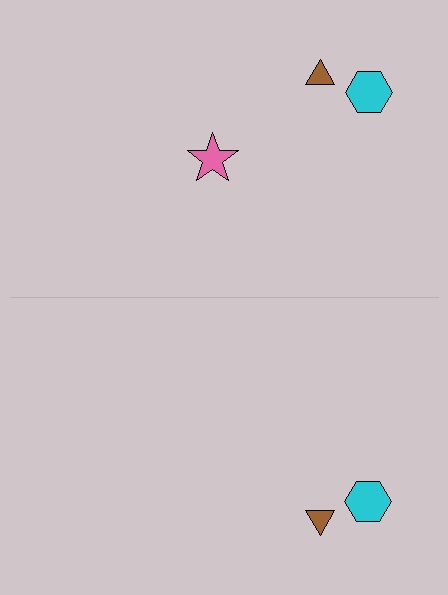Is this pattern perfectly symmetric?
No, the pattern is not perfectly symmetric. A pink star is missing from the bottom side.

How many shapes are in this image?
There are 5 shapes in this image.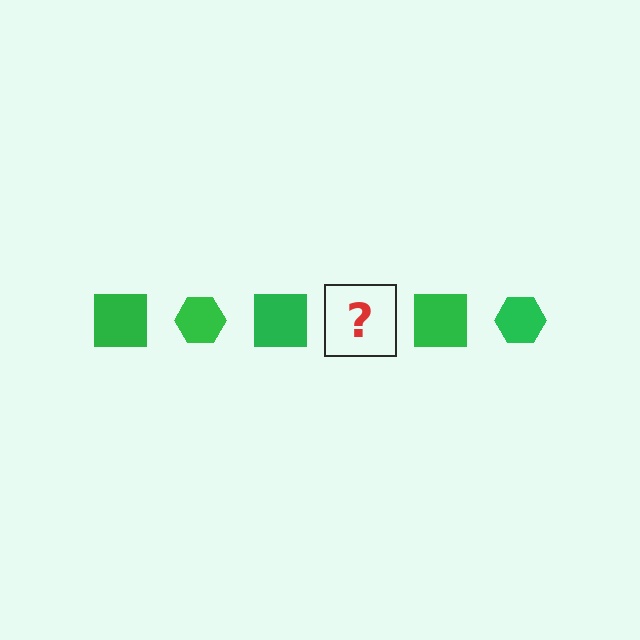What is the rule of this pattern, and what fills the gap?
The rule is that the pattern cycles through square, hexagon shapes in green. The gap should be filled with a green hexagon.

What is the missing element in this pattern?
The missing element is a green hexagon.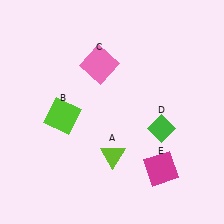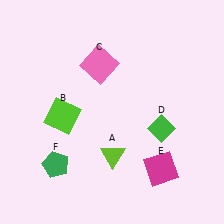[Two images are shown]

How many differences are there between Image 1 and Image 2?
There is 1 difference between the two images.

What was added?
A green pentagon (F) was added in Image 2.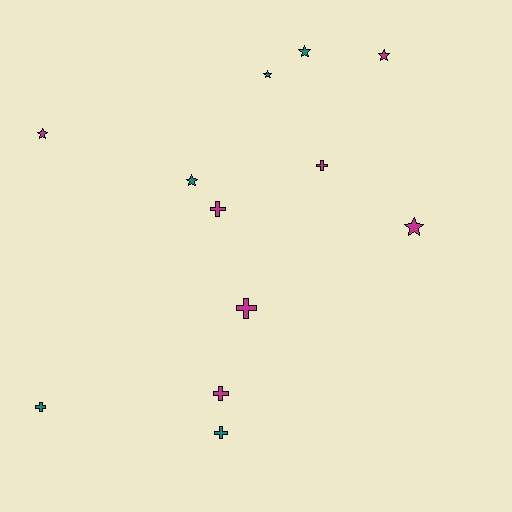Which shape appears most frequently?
Star, with 6 objects.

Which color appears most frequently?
Magenta, with 7 objects.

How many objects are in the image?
There are 12 objects.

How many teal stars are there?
There are 3 teal stars.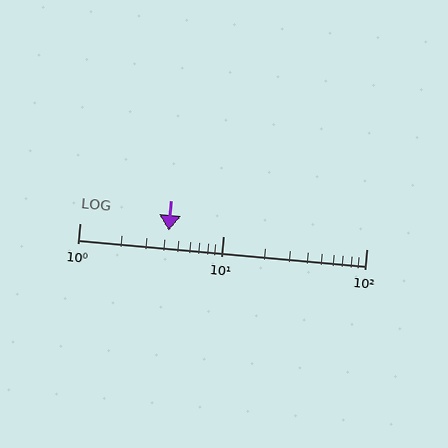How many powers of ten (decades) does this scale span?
The scale spans 2 decades, from 1 to 100.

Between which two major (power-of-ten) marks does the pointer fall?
The pointer is between 1 and 10.